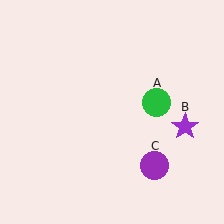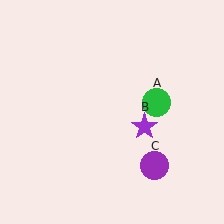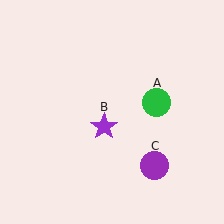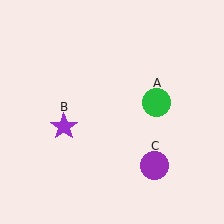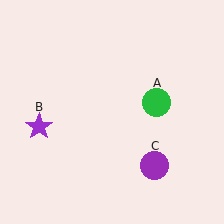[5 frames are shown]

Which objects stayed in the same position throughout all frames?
Green circle (object A) and purple circle (object C) remained stationary.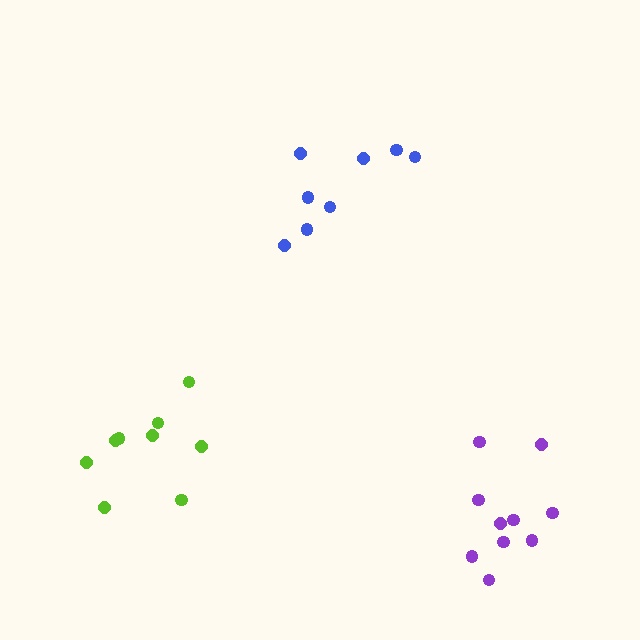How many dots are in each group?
Group 1: 9 dots, Group 2: 8 dots, Group 3: 10 dots (27 total).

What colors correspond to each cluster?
The clusters are colored: lime, blue, purple.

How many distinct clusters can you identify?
There are 3 distinct clusters.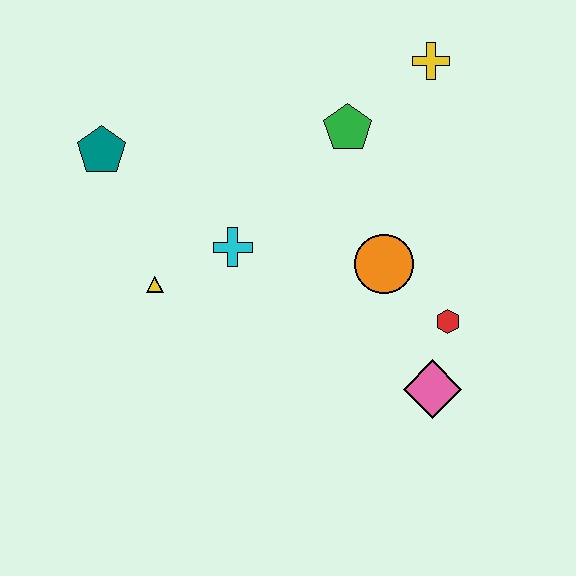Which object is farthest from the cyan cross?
The yellow cross is farthest from the cyan cross.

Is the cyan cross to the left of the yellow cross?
Yes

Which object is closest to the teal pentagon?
The yellow triangle is closest to the teal pentagon.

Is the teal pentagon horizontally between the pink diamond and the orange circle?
No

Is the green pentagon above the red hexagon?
Yes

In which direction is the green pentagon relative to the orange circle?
The green pentagon is above the orange circle.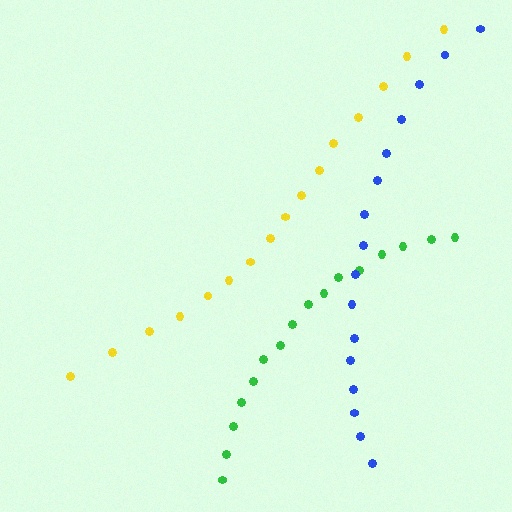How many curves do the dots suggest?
There are 3 distinct paths.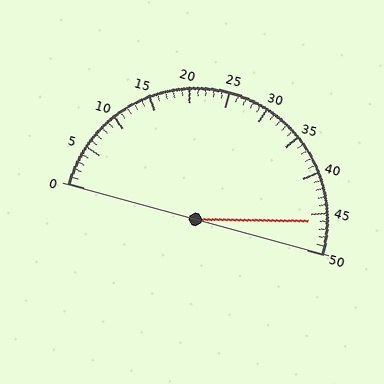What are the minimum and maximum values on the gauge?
The gauge ranges from 0 to 50.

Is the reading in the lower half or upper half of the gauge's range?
The reading is in the upper half of the range (0 to 50).